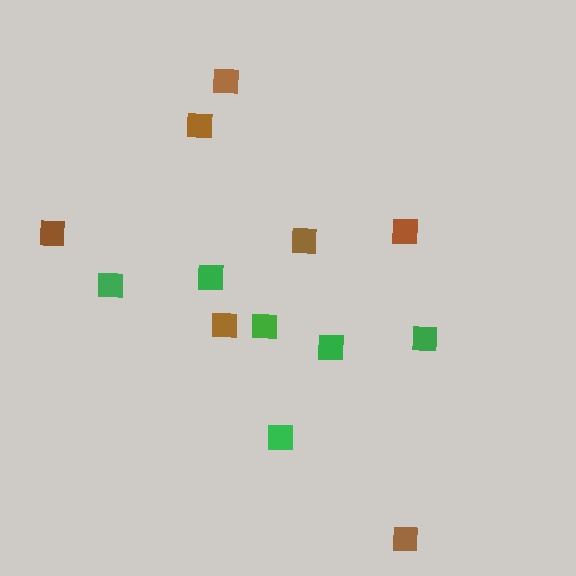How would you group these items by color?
There are 2 groups: one group of green squares (6) and one group of brown squares (7).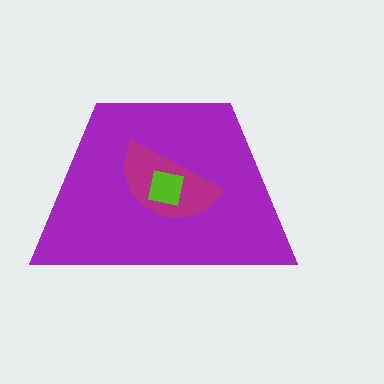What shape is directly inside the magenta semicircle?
The lime square.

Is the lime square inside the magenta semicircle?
Yes.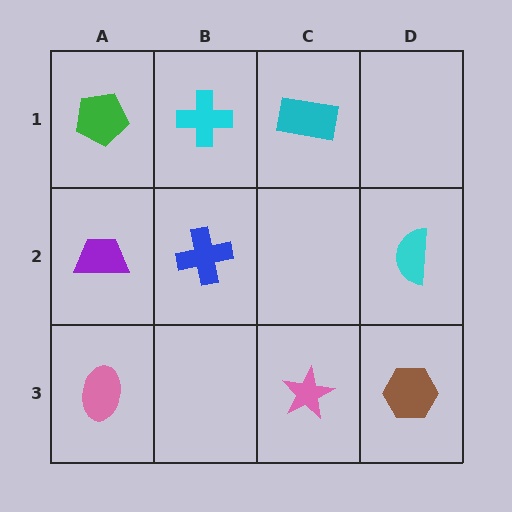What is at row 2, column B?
A blue cross.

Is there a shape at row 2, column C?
No, that cell is empty.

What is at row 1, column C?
A cyan rectangle.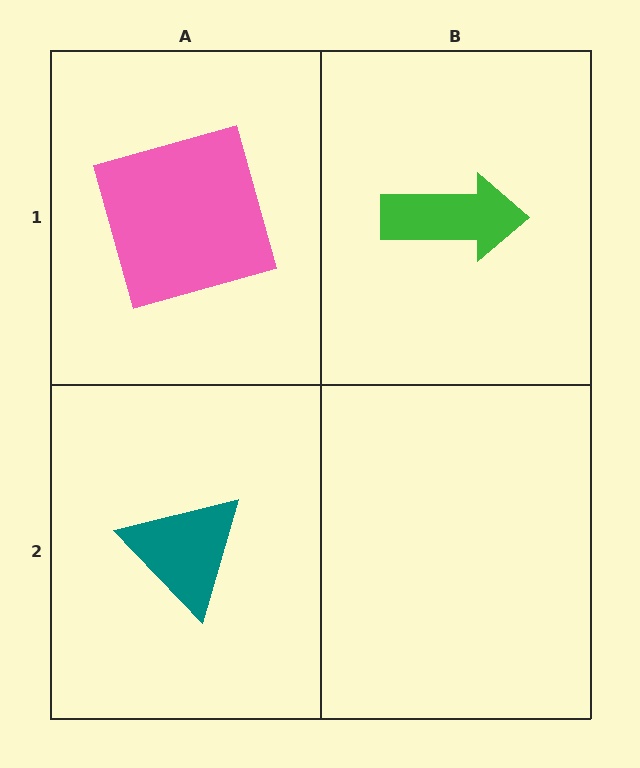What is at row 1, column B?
A green arrow.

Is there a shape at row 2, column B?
No, that cell is empty.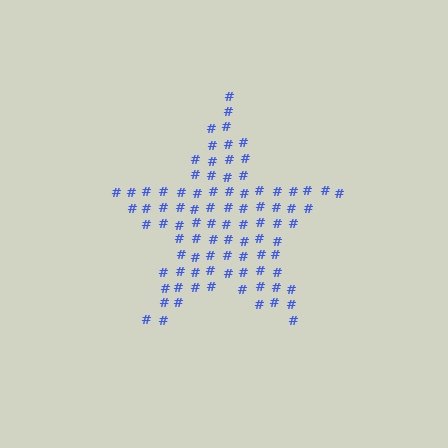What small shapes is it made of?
It is made of small hash symbols.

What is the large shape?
The large shape is a star.